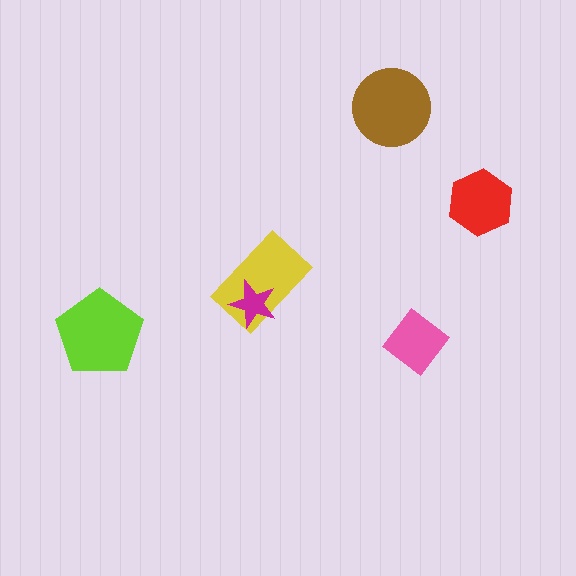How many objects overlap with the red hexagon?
0 objects overlap with the red hexagon.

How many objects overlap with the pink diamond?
0 objects overlap with the pink diamond.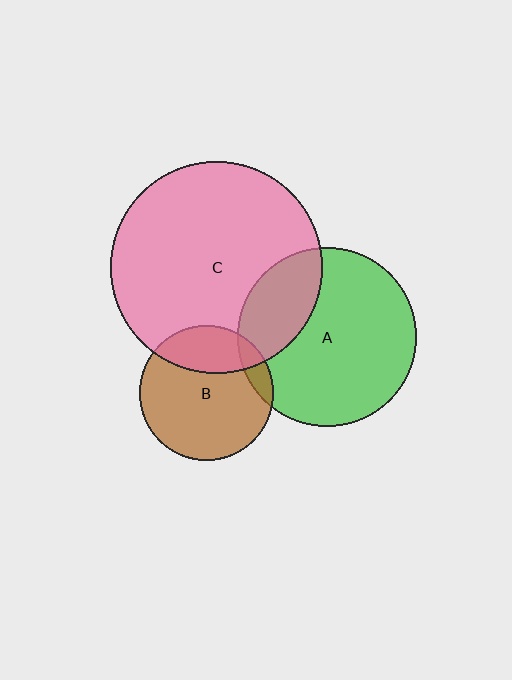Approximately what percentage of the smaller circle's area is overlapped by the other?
Approximately 25%.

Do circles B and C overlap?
Yes.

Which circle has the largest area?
Circle C (pink).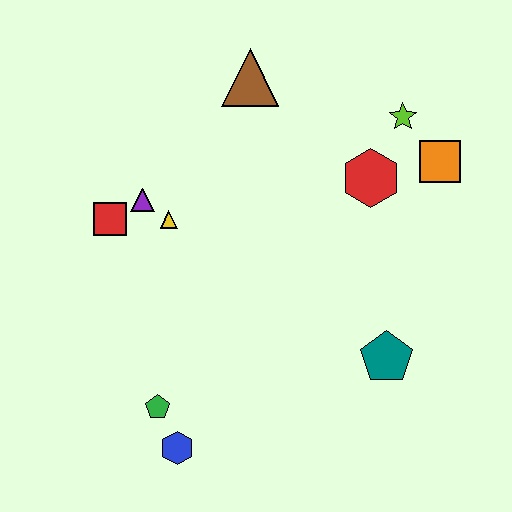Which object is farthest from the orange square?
The blue hexagon is farthest from the orange square.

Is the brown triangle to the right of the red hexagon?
No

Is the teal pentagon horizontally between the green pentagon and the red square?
No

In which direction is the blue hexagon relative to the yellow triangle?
The blue hexagon is below the yellow triangle.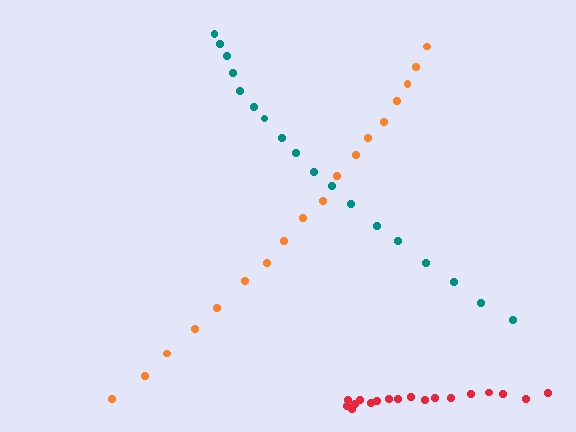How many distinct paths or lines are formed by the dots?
There are 3 distinct paths.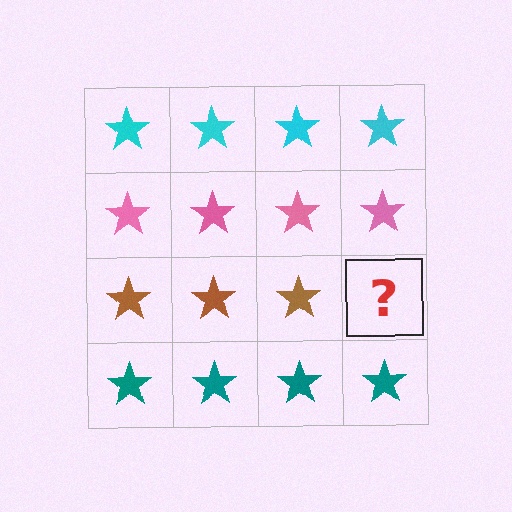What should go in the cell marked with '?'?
The missing cell should contain a brown star.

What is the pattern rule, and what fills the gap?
The rule is that each row has a consistent color. The gap should be filled with a brown star.